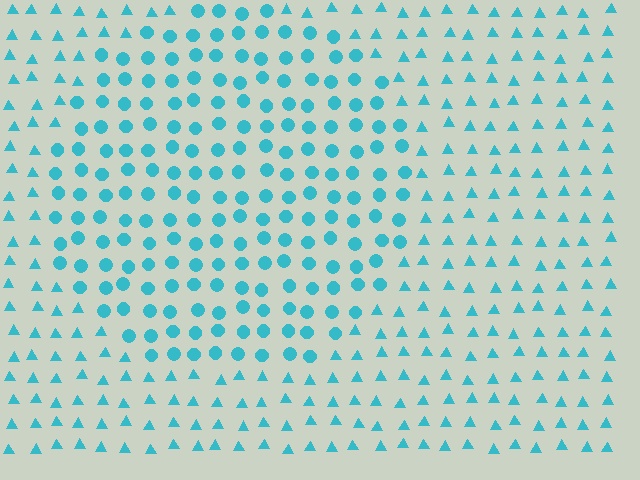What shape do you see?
I see a circle.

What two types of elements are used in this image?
The image uses circles inside the circle region and triangles outside it.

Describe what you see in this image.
The image is filled with small cyan elements arranged in a uniform grid. A circle-shaped region contains circles, while the surrounding area contains triangles. The boundary is defined purely by the change in element shape.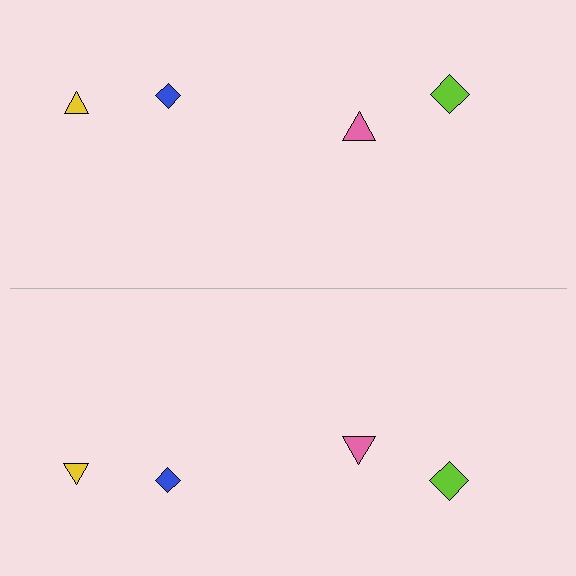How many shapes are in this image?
There are 8 shapes in this image.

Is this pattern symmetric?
Yes, this pattern has bilateral (reflection) symmetry.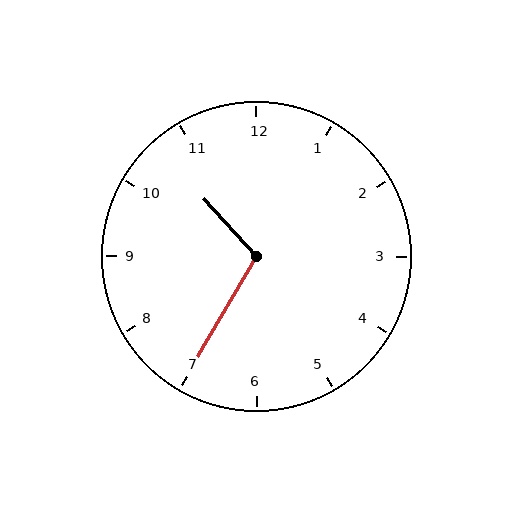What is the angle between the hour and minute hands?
Approximately 108 degrees.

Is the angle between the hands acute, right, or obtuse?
It is obtuse.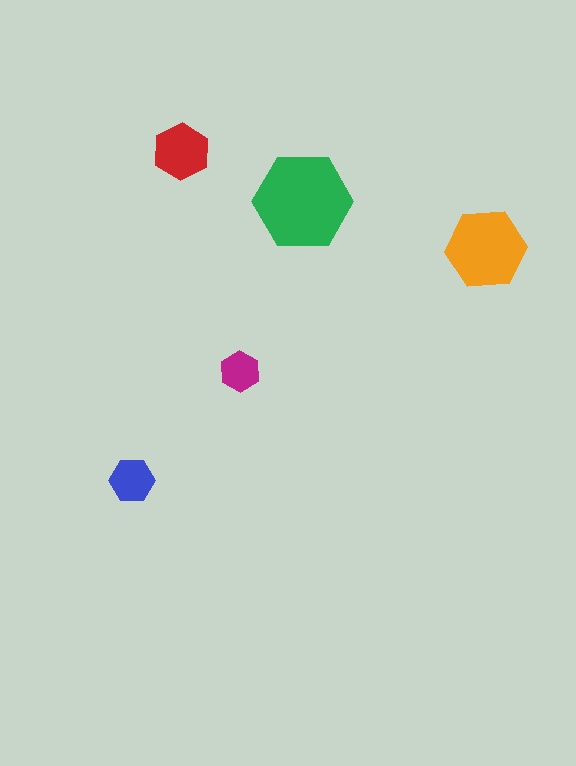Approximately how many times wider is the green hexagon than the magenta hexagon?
About 2.5 times wider.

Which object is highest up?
The red hexagon is topmost.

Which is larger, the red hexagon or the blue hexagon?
The red one.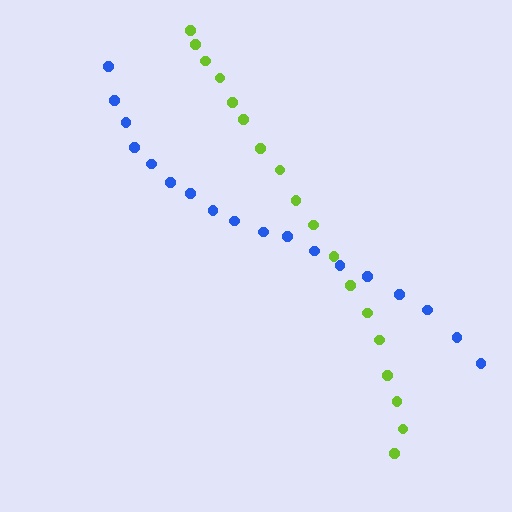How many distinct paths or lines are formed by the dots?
There are 2 distinct paths.